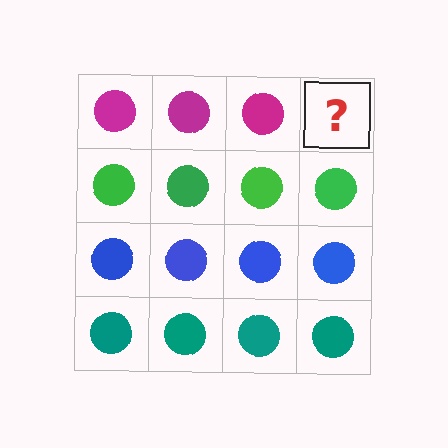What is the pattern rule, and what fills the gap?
The rule is that each row has a consistent color. The gap should be filled with a magenta circle.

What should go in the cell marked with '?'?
The missing cell should contain a magenta circle.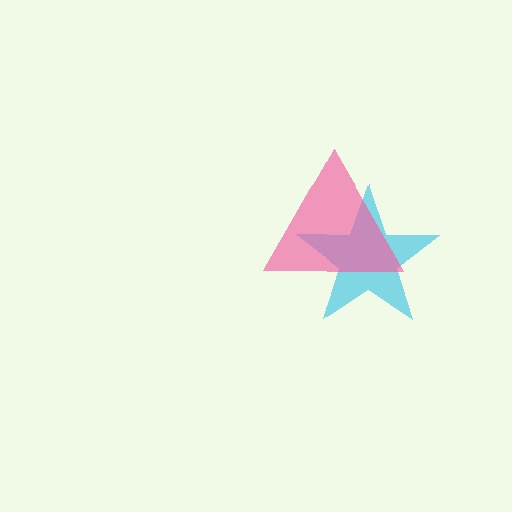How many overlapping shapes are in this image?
There are 2 overlapping shapes in the image.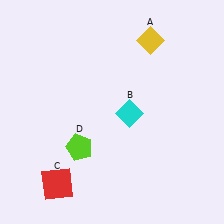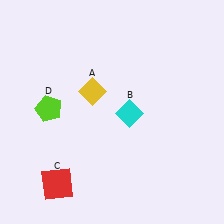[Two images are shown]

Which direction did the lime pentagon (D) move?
The lime pentagon (D) moved up.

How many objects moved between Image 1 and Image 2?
2 objects moved between the two images.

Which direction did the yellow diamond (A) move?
The yellow diamond (A) moved left.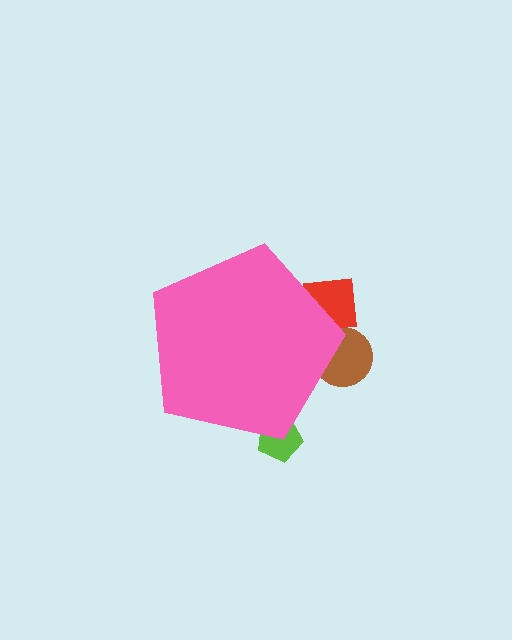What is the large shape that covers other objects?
A pink pentagon.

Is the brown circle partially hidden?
Yes, the brown circle is partially hidden behind the pink pentagon.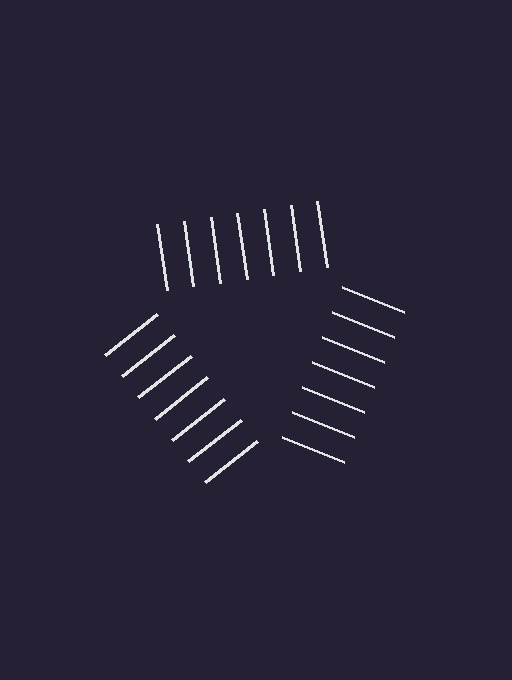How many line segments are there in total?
21 — 7 along each of the 3 edges.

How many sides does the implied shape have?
3 sides — the line-ends trace a triangle.